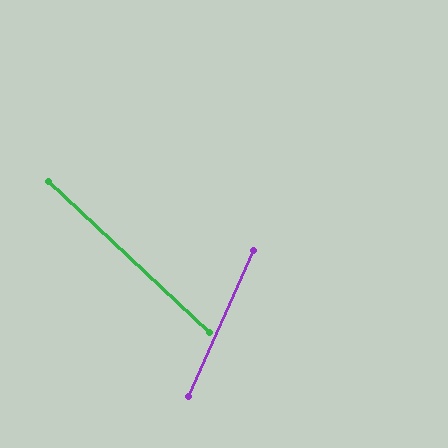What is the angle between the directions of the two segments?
Approximately 71 degrees.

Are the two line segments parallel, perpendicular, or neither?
Neither parallel nor perpendicular — they differ by about 71°.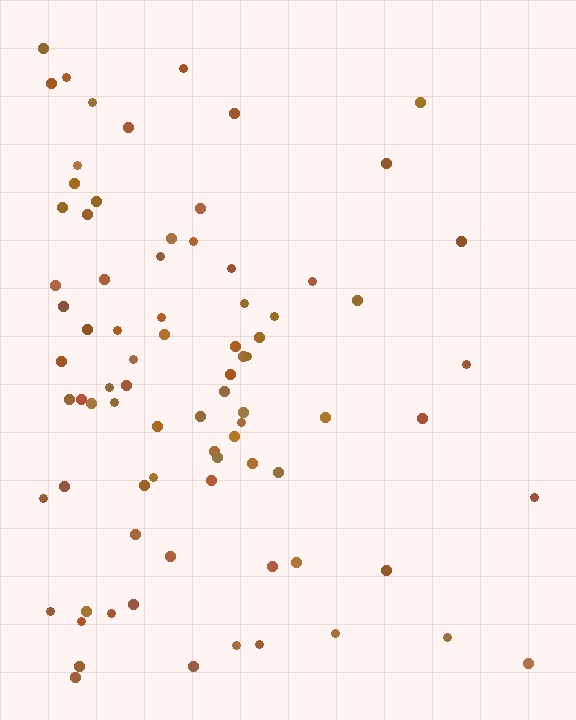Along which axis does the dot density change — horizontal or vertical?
Horizontal.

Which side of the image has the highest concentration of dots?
The left.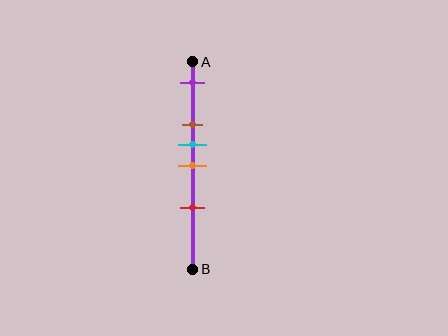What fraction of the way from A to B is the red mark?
The red mark is approximately 70% (0.7) of the way from A to B.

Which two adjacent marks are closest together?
The cyan and orange marks are the closest adjacent pair.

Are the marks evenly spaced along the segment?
No, the marks are not evenly spaced.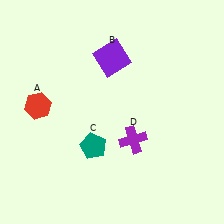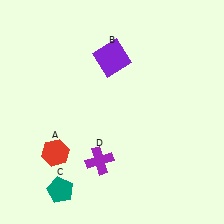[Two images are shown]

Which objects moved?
The objects that moved are: the red hexagon (A), the teal pentagon (C), the purple cross (D).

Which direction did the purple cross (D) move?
The purple cross (D) moved left.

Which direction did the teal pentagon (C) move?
The teal pentagon (C) moved down.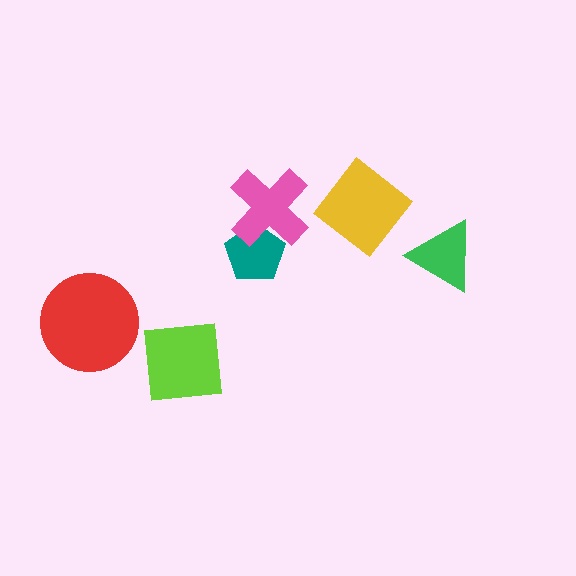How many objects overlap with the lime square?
0 objects overlap with the lime square.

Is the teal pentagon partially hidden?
Yes, it is partially covered by another shape.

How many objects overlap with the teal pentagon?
1 object overlaps with the teal pentagon.